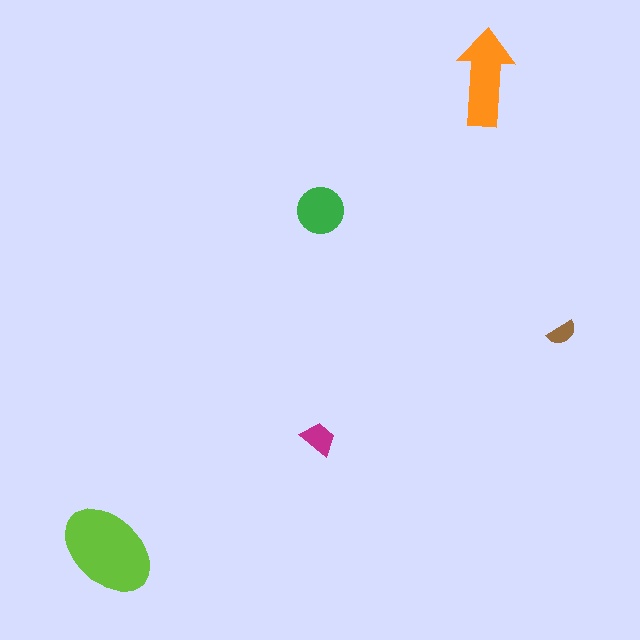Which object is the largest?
The lime ellipse.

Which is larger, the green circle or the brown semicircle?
The green circle.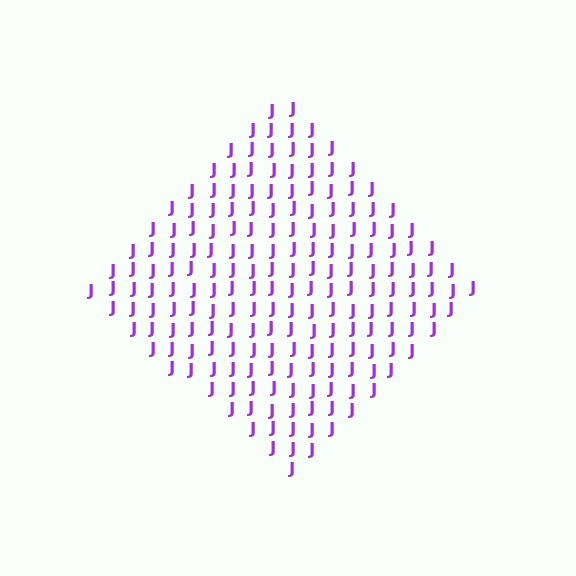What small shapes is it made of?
It is made of small letter J's.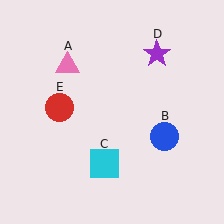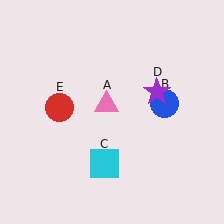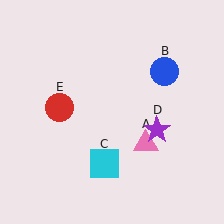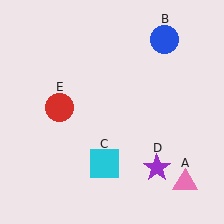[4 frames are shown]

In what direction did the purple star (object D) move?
The purple star (object D) moved down.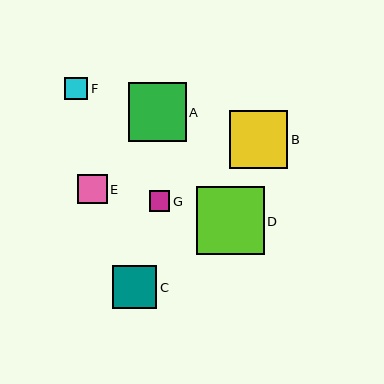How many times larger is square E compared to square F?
Square E is approximately 1.3 times the size of square F.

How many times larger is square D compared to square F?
Square D is approximately 2.9 times the size of square F.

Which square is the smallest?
Square G is the smallest with a size of approximately 21 pixels.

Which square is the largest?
Square D is the largest with a size of approximately 67 pixels.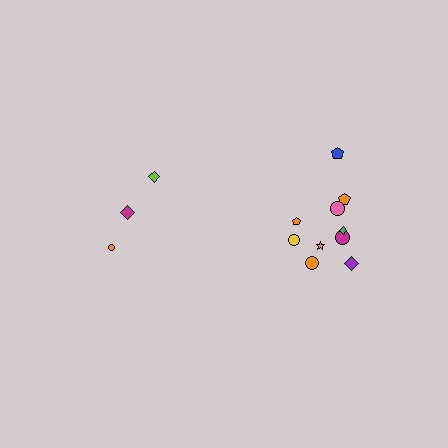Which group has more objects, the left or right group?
The right group.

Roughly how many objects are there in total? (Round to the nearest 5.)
Roughly 15 objects in total.